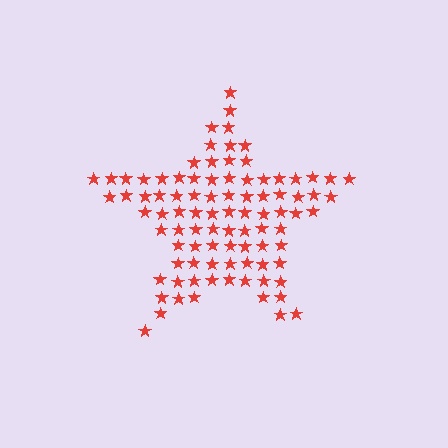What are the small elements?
The small elements are stars.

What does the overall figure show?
The overall figure shows a star.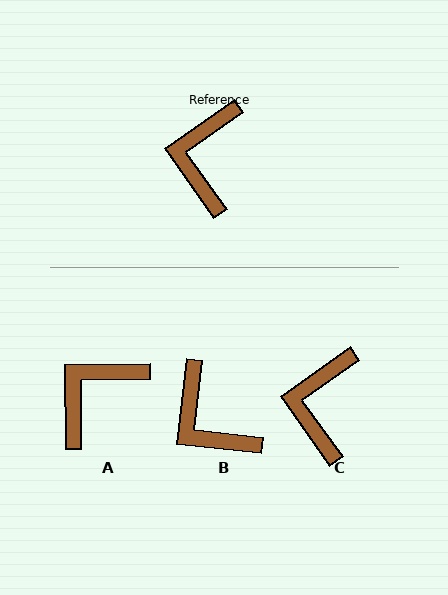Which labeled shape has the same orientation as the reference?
C.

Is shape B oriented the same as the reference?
No, it is off by about 48 degrees.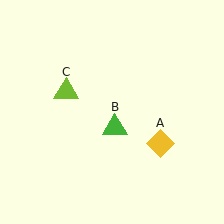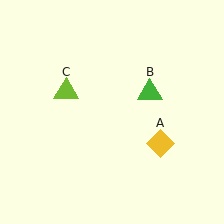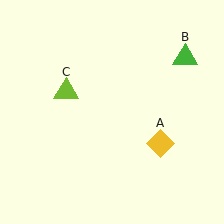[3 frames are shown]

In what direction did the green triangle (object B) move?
The green triangle (object B) moved up and to the right.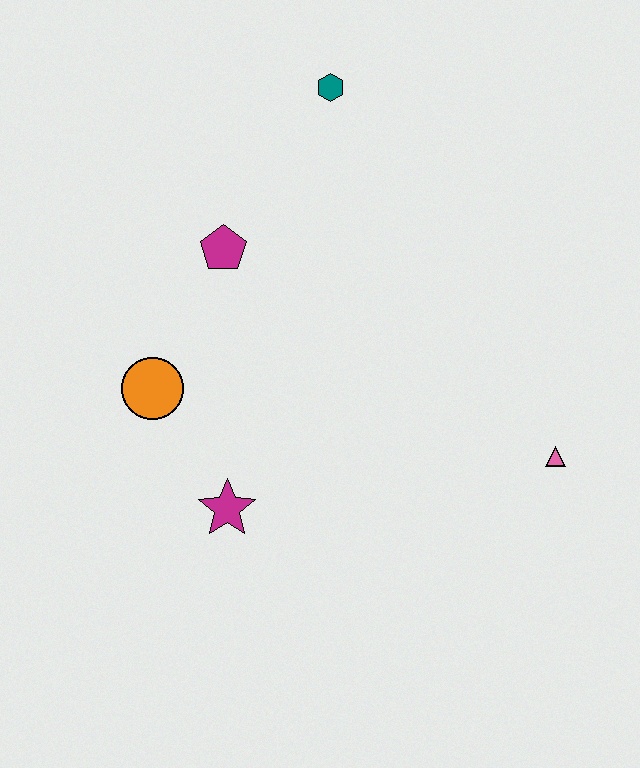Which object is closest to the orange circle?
The magenta star is closest to the orange circle.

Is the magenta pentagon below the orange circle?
No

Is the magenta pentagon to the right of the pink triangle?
No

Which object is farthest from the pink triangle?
The teal hexagon is farthest from the pink triangle.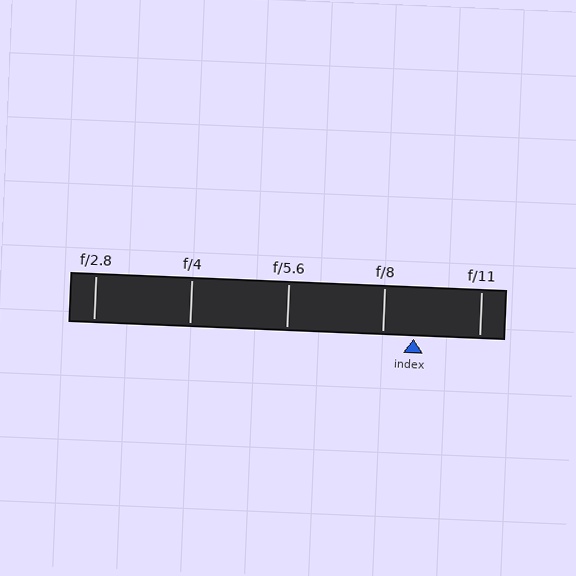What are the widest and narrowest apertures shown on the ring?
The widest aperture shown is f/2.8 and the narrowest is f/11.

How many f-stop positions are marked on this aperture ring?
There are 5 f-stop positions marked.